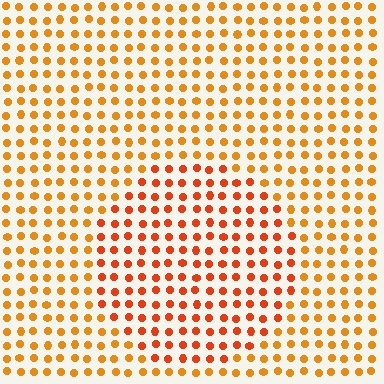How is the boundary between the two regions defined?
The boundary is defined purely by a slight shift in hue (about 23 degrees). Spacing, size, and orientation are identical on both sides.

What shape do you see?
I see a circle.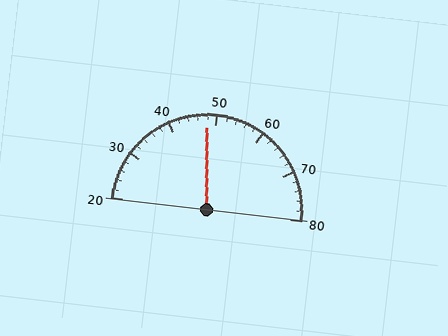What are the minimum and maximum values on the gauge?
The gauge ranges from 20 to 80.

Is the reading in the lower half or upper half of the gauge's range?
The reading is in the lower half of the range (20 to 80).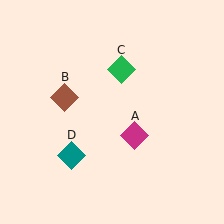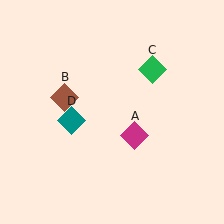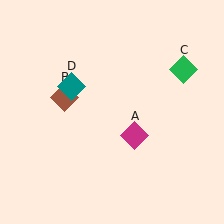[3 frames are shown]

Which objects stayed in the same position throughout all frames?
Magenta diamond (object A) and brown diamond (object B) remained stationary.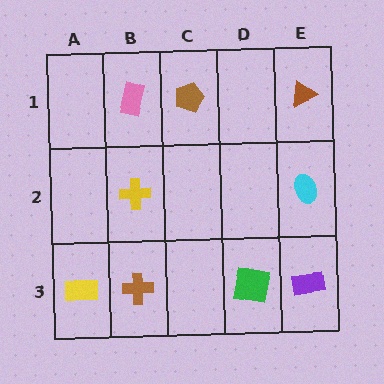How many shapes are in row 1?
3 shapes.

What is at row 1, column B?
A pink rectangle.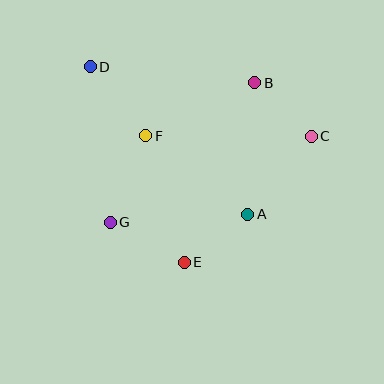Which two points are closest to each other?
Points B and C are closest to each other.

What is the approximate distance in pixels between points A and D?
The distance between A and D is approximately 216 pixels.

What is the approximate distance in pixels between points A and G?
The distance between A and G is approximately 138 pixels.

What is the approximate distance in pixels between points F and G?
The distance between F and G is approximately 94 pixels.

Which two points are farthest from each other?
Points C and D are farthest from each other.